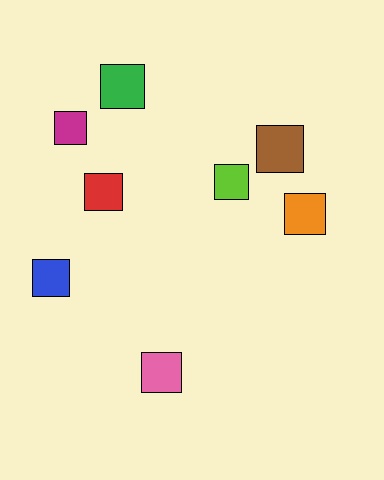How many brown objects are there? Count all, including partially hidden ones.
There is 1 brown object.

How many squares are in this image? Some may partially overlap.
There are 8 squares.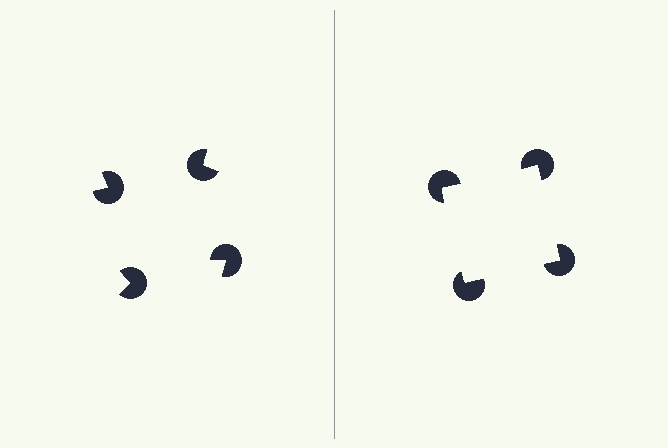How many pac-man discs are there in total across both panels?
8 — 4 on each side.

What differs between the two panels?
The pac-man discs are positioned identically on both sides; only the wedge orientations differ. On the right they align to a square; on the left they are misaligned.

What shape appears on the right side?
An illusory square.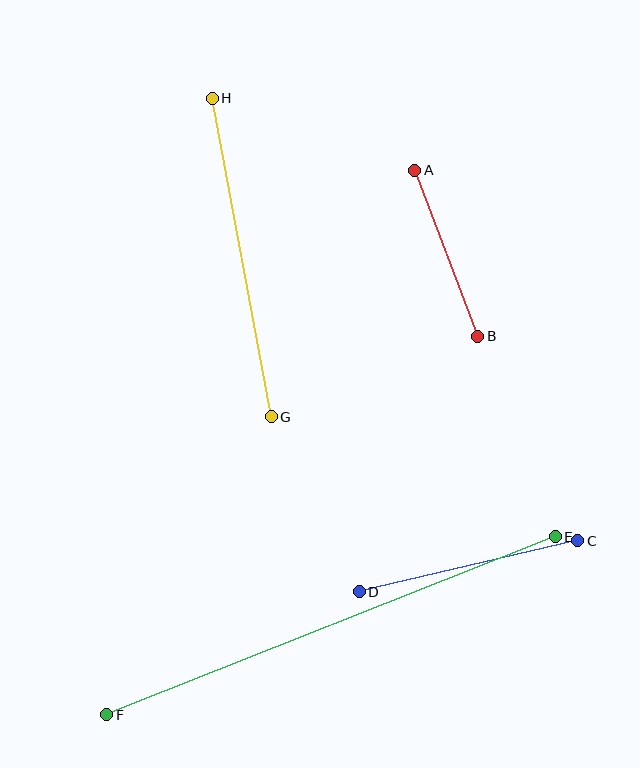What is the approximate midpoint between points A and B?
The midpoint is at approximately (446, 253) pixels.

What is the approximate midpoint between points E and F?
The midpoint is at approximately (331, 626) pixels.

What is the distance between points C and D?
The distance is approximately 224 pixels.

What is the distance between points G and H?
The distance is approximately 324 pixels.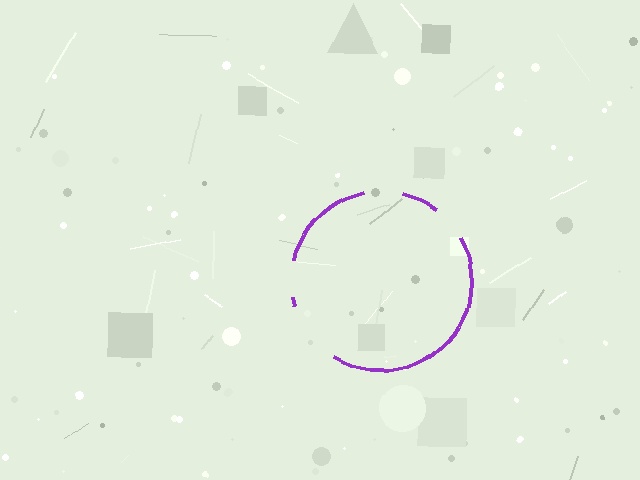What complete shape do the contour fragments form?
The contour fragments form a circle.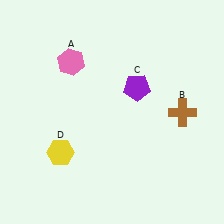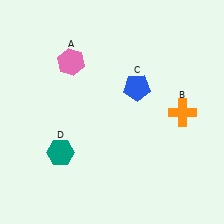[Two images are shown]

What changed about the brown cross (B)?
In Image 1, B is brown. In Image 2, it changed to orange.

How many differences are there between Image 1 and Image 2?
There are 3 differences between the two images.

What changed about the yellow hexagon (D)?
In Image 1, D is yellow. In Image 2, it changed to teal.